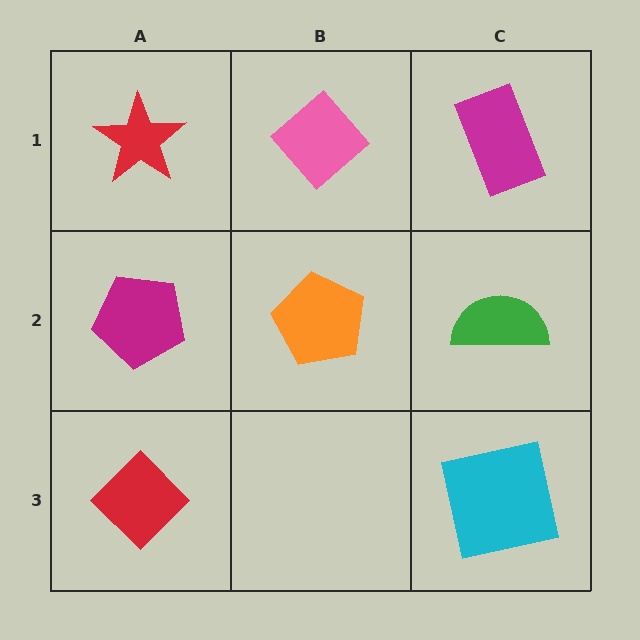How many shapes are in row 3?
2 shapes.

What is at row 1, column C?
A magenta rectangle.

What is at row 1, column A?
A red star.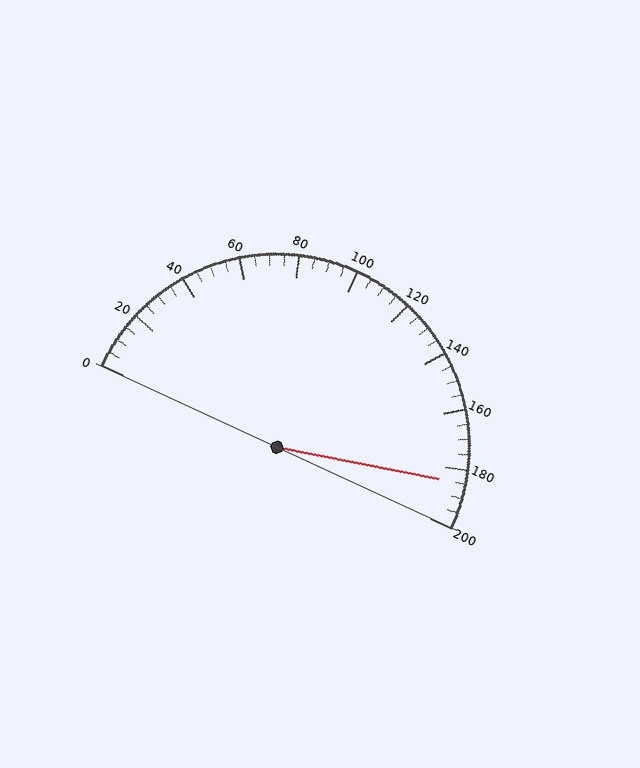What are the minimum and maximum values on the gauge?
The gauge ranges from 0 to 200.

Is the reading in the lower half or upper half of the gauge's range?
The reading is in the upper half of the range (0 to 200).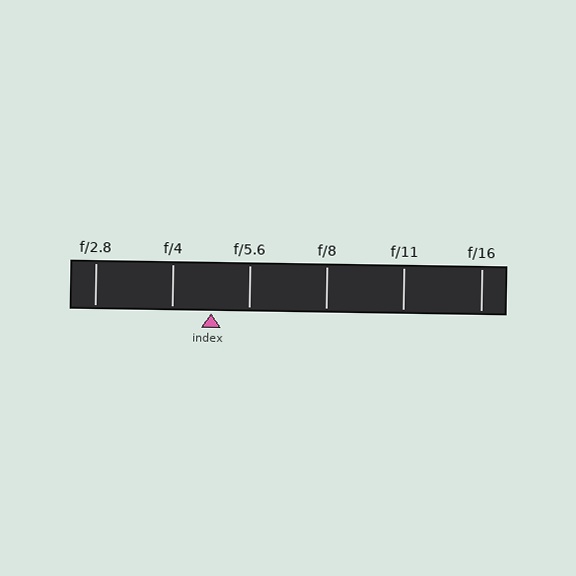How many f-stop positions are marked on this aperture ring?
There are 6 f-stop positions marked.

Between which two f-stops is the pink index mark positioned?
The index mark is between f/4 and f/5.6.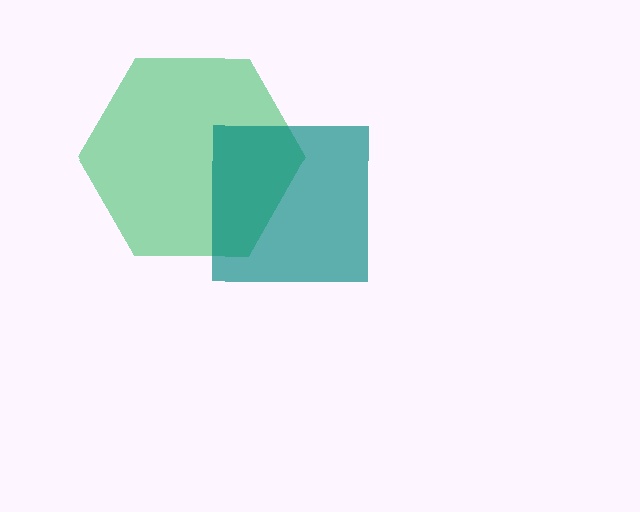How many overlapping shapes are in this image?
There are 2 overlapping shapes in the image.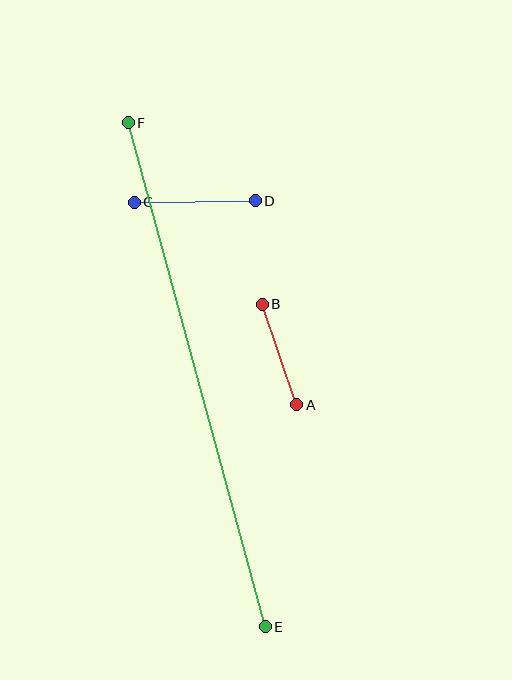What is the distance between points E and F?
The distance is approximately 522 pixels.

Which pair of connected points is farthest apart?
Points E and F are farthest apart.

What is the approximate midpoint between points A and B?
The midpoint is at approximately (279, 355) pixels.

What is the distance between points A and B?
The distance is approximately 106 pixels.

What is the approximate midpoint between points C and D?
The midpoint is at approximately (195, 202) pixels.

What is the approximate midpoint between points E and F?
The midpoint is at approximately (197, 375) pixels.